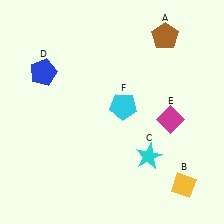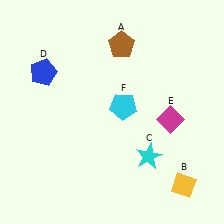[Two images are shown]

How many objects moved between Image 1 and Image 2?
1 object moved between the two images.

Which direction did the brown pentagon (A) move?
The brown pentagon (A) moved left.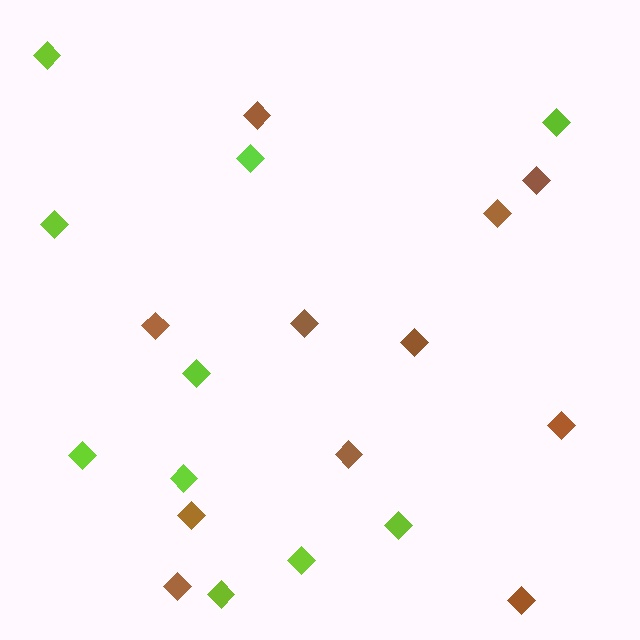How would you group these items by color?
There are 2 groups: one group of lime diamonds (10) and one group of brown diamonds (11).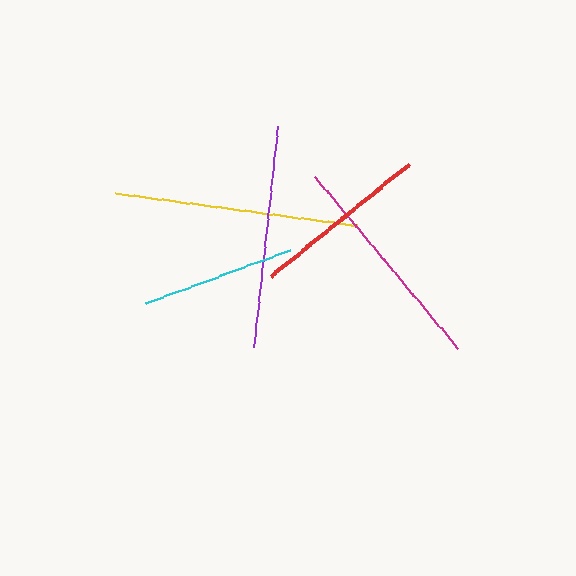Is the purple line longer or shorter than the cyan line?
The purple line is longer than the cyan line.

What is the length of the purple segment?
The purple segment is approximately 222 pixels long.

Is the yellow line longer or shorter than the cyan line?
The yellow line is longer than the cyan line.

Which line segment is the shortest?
The cyan line is the shortest at approximately 155 pixels.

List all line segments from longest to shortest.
From longest to shortest: yellow, magenta, purple, red, cyan.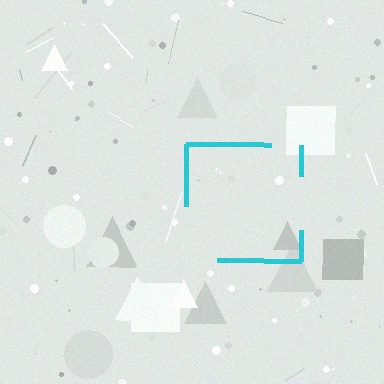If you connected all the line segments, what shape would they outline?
They would outline a square.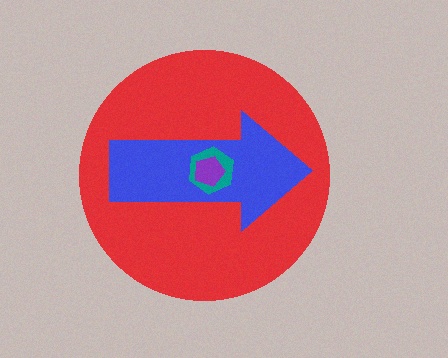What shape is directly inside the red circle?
The blue arrow.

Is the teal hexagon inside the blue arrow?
Yes.